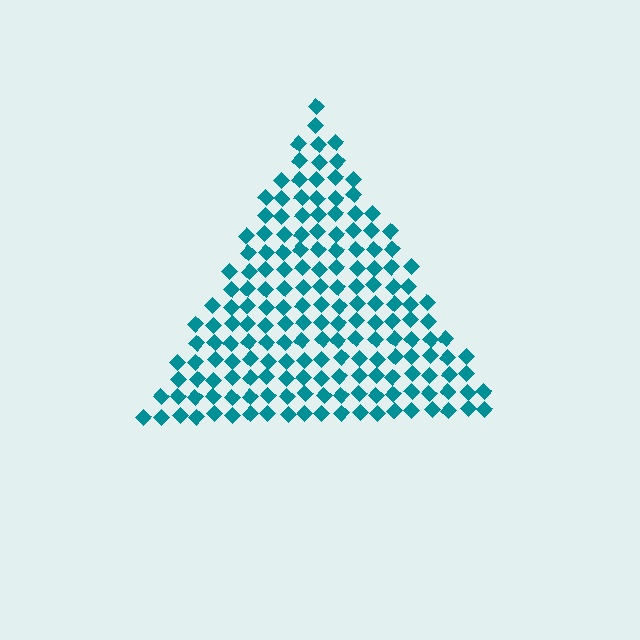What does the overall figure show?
The overall figure shows a triangle.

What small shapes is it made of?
It is made of small diamonds.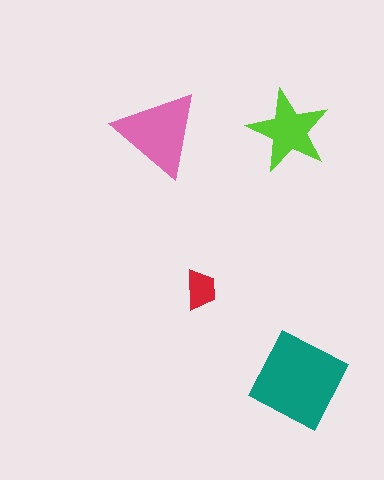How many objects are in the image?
There are 4 objects in the image.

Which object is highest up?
The lime star is topmost.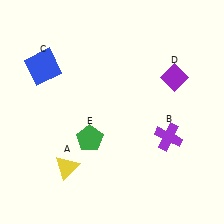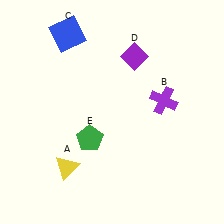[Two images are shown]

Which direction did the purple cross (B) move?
The purple cross (B) moved up.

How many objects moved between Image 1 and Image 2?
3 objects moved between the two images.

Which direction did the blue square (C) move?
The blue square (C) moved up.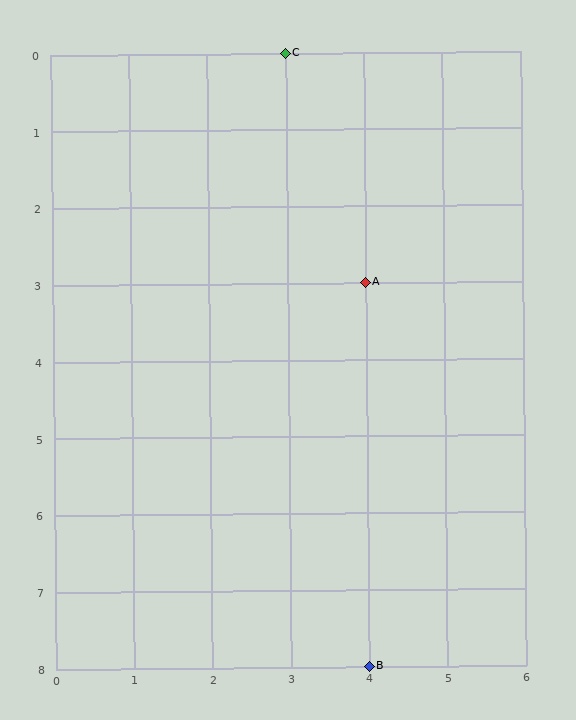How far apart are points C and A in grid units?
Points C and A are 1 column and 3 rows apart (about 3.2 grid units diagonally).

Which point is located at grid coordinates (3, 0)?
Point C is at (3, 0).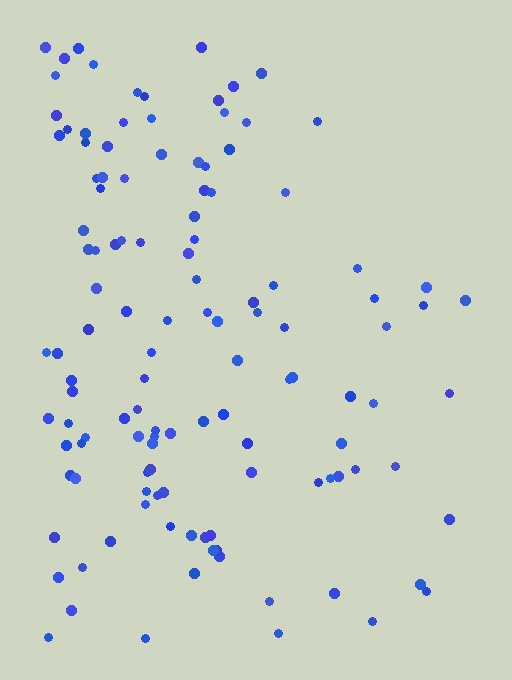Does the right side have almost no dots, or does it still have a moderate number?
Still a moderate number, just noticeably fewer than the left.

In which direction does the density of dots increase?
From right to left, with the left side densest.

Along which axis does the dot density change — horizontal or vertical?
Horizontal.